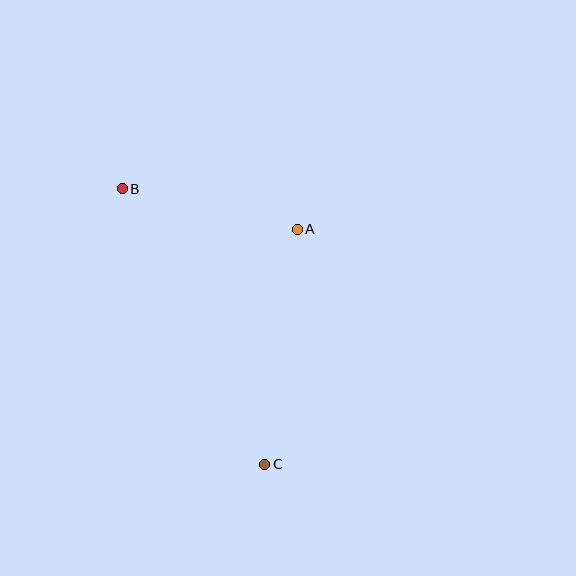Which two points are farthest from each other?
Points B and C are farthest from each other.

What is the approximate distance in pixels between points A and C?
The distance between A and C is approximately 237 pixels.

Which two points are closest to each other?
Points A and B are closest to each other.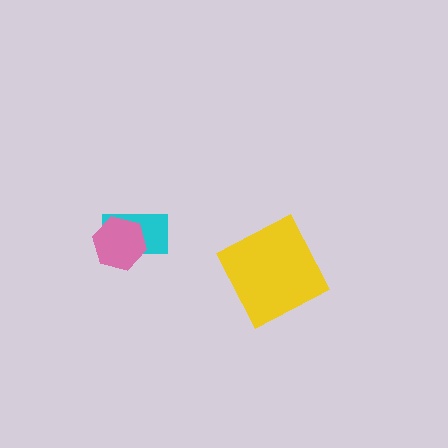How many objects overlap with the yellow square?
0 objects overlap with the yellow square.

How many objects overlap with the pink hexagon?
1 object overlaps with the pink hexagon.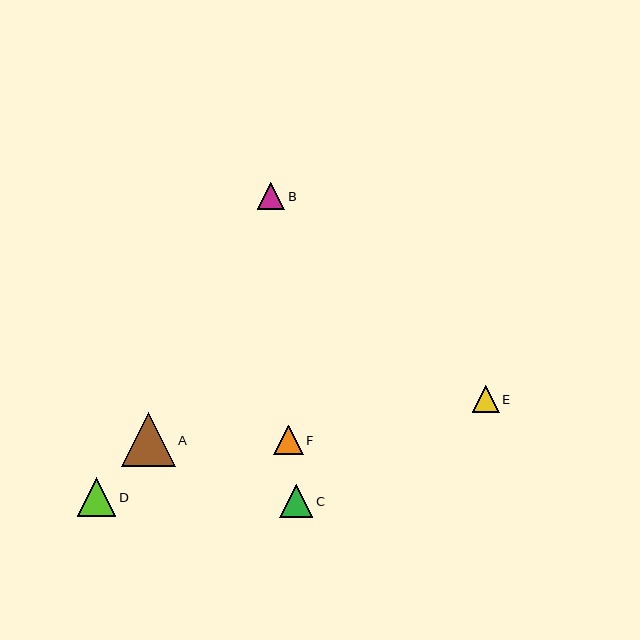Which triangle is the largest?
Triangle A is the largest with a size of approximately 54 pixels.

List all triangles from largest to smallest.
From largest to smallest: A, D, C, F, B, E.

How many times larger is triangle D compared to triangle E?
Triangle D is approximately 1.4 times the size of triangle E.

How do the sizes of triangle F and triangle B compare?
Triangle F and triangle B are approximately the same size.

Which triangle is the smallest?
Triangle E is the smallest with a size of approximately 27 pixels.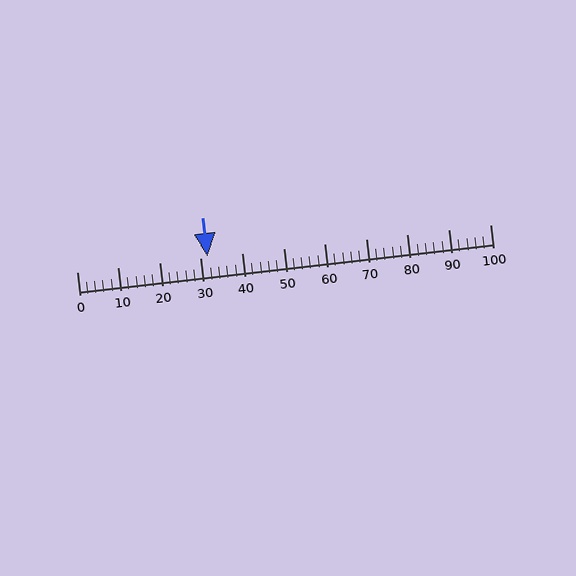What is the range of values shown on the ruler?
The ruler shows values from 0 to 100.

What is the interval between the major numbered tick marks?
The major tick marks are spaced 10 units apart.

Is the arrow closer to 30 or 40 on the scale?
The arrow is closer to 30.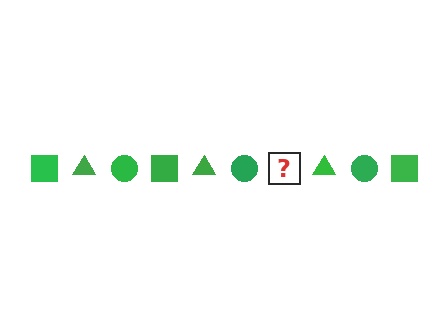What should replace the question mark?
The question mark should be replaced with a green square.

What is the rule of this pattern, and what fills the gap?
The rule is that the pattern cycles through square, triangle, circle shapes in green. The gap should be filled with a green square.